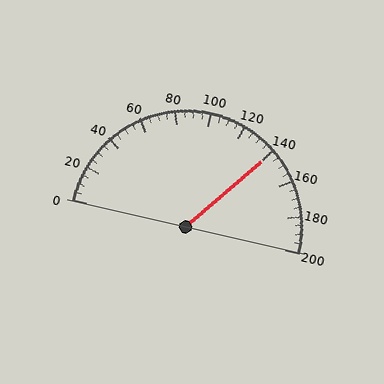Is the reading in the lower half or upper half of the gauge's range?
The reading is in the upper half of the range (0 to 200).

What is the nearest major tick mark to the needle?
The nearest major tick mark is 140.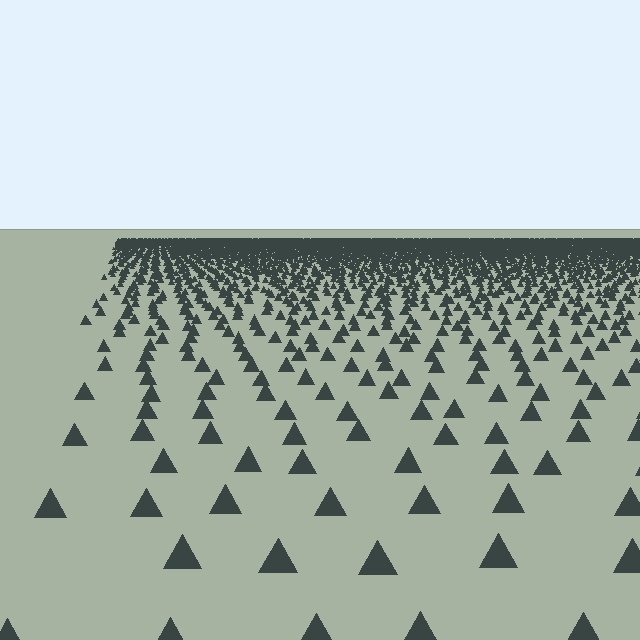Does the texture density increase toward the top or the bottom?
Density increases toward the top.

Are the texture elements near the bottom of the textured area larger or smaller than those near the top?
Larger. Near the bottom, elements are closer to the viewer and appear at a bigger on-screen size.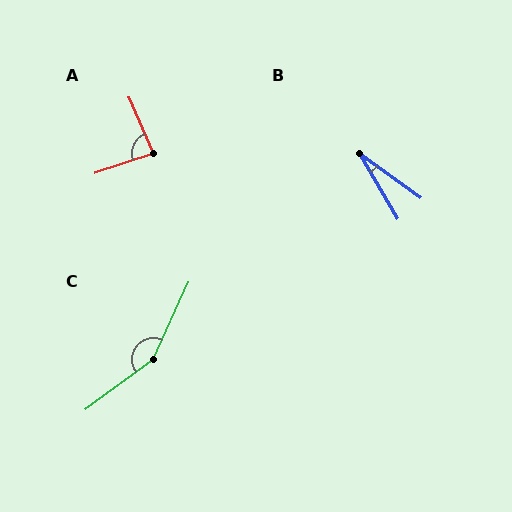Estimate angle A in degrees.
Approximately 86 degrees.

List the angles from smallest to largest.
B (24°), A (86°), C (151°).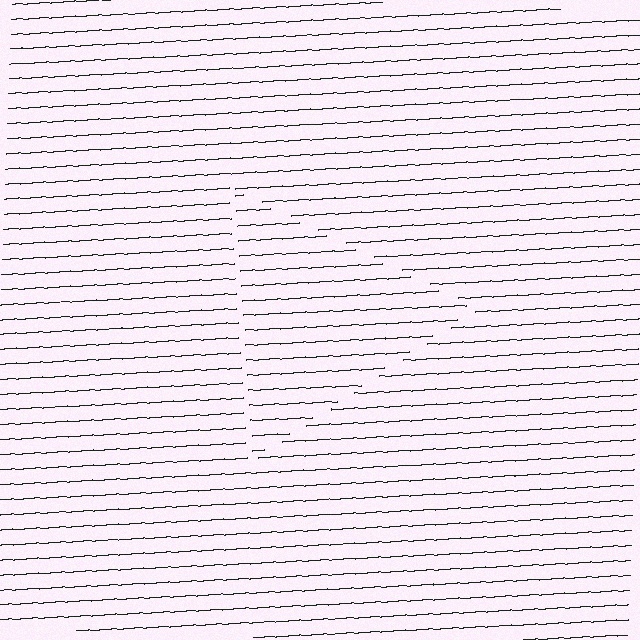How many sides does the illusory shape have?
3 sides — the line-ends trace a triangle.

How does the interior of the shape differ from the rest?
The interior of the shape contains the same grating, shifted by half a period — the contour is defined by the phase discontinuity where line-ends from the inner and outer gratings abut.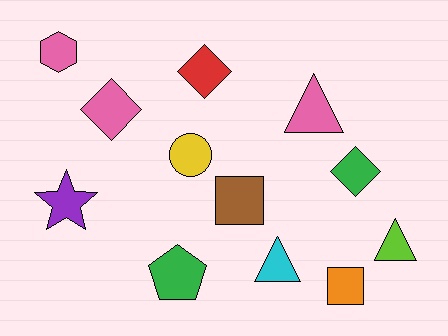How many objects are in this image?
There are 12 objects.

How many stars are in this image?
There is 1 star.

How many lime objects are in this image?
There is 1 lime object.